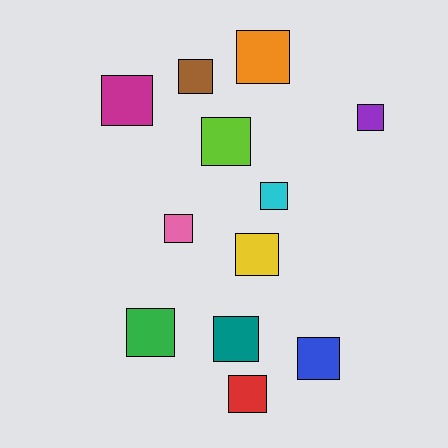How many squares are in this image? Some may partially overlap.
There are 12 squares.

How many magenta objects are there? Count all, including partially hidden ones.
There is 1 magenta object.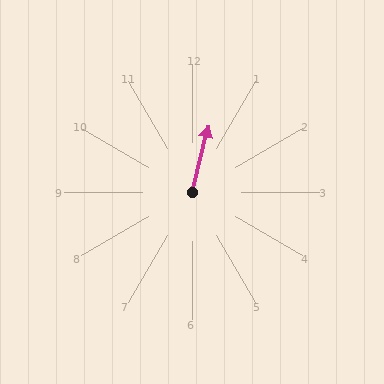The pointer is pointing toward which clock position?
Roughly 12 o'clock.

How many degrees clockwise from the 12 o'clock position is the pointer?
Approximately 14 degrees.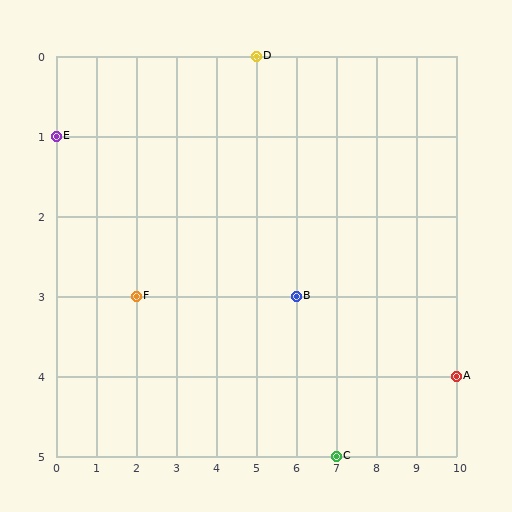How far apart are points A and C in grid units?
Points A and C are 3 columns and 1 row apart (about 3.2 grid units diagonally).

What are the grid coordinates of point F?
Point F is at grid coordinates (2, 3).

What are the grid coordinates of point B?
Point B is at grid coordinates (6, 3).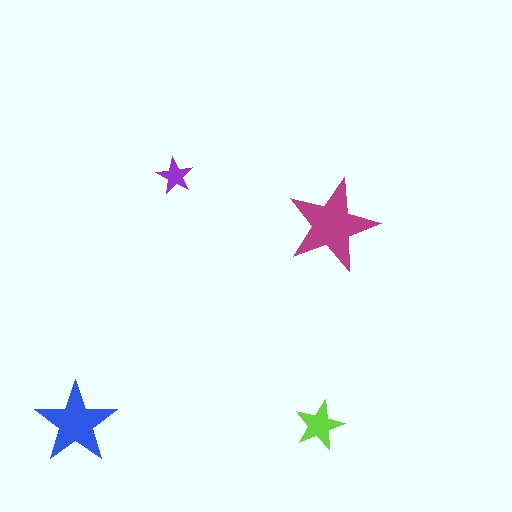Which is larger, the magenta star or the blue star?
The magenta one.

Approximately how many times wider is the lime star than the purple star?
About 1.5 times wider.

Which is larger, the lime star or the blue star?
The blue one.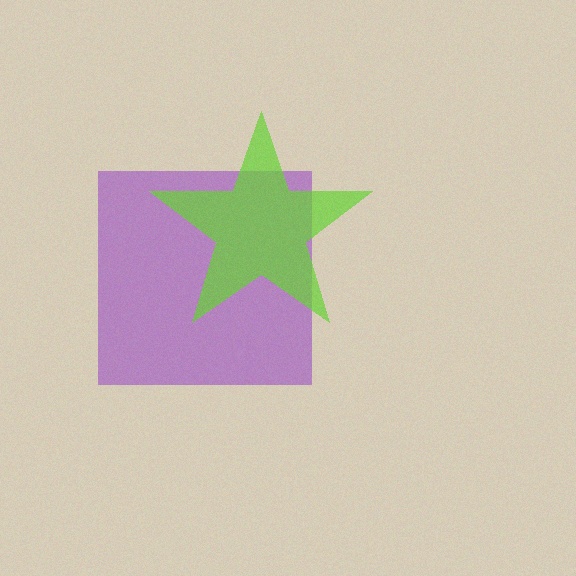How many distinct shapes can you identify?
There are 2 distinct shapes: a purple square, a lime star.